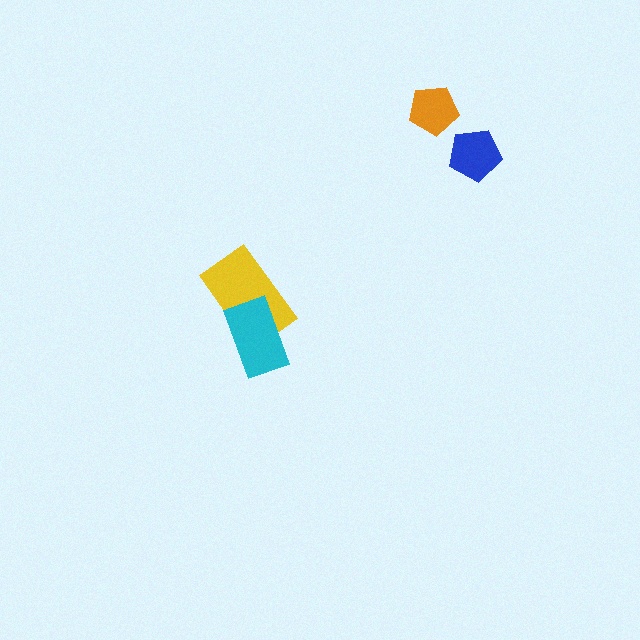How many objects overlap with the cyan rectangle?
1 object overlaps with the cyan rectangle.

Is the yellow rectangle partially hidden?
Yes, it is partially covered by another shape.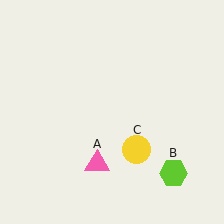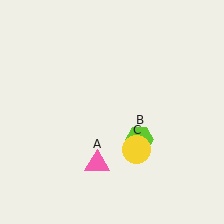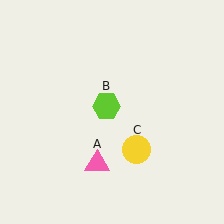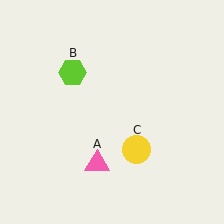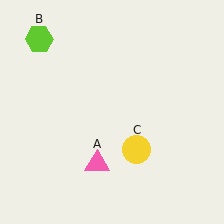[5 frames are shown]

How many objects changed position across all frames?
1 object changed position: lime hexagon (object B).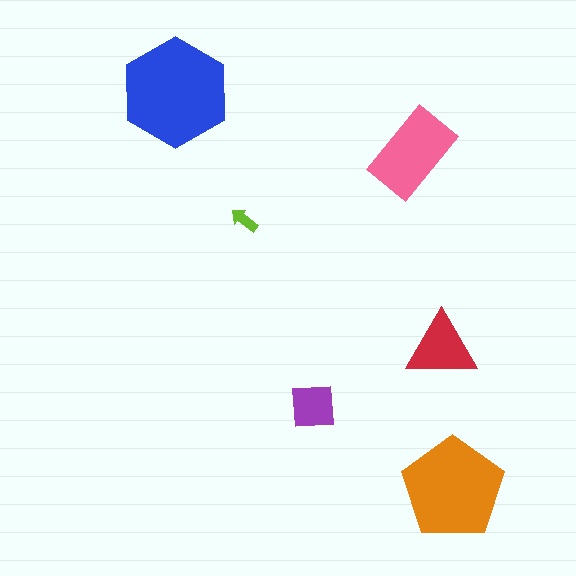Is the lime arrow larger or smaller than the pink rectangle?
Smaller.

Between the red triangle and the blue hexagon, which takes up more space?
The blue hexagon.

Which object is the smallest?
The lime arrow.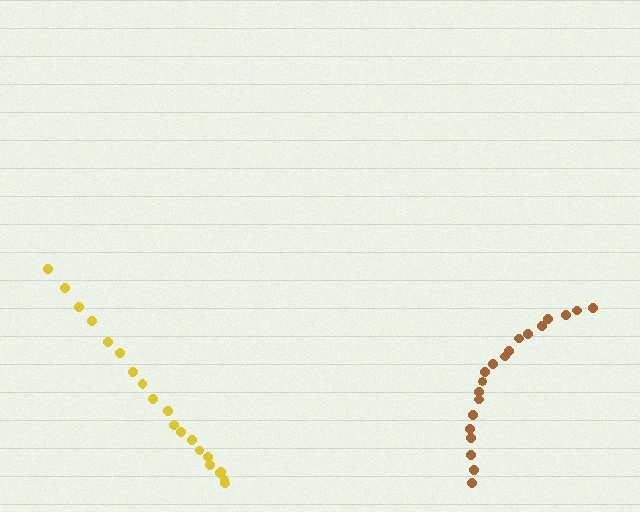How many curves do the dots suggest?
There are 2 distinct paths.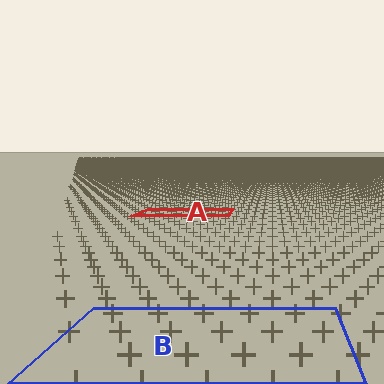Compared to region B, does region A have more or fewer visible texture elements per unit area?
Region A has more texture elements per unit area — they are packed more densely because it is farther away.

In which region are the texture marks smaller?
The texture marks are smaller in region A, because it is farther away.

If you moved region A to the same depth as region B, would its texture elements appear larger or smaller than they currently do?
They would appear larger. At a closer depth, the same texture elements are projected at a bigger on-screen size.